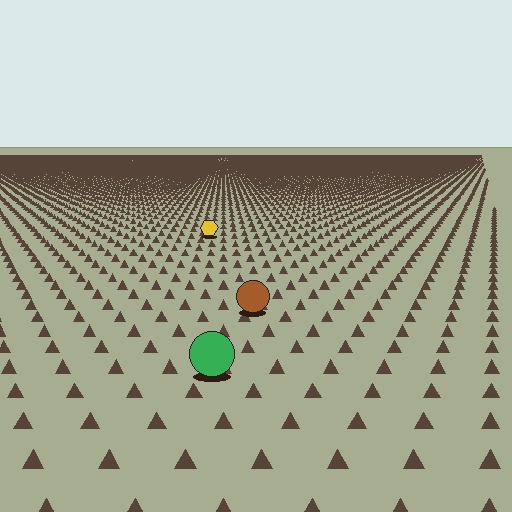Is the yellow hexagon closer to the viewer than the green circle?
No. The green circle is closer — you can tell from the texture gradient: the ground texture is coarser near it.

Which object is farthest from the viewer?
The yellow hexagon is farthest from the viewer. It appears smaller and the ground texture around it is denser.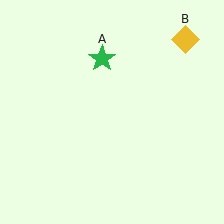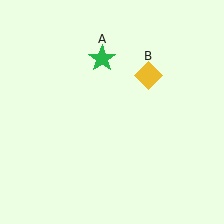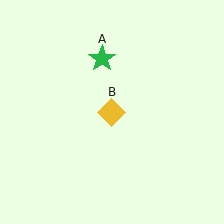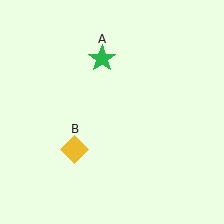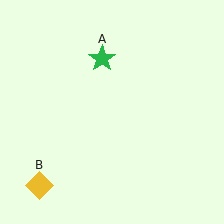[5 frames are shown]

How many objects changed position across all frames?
1 object changed position: yellow diamond (object B).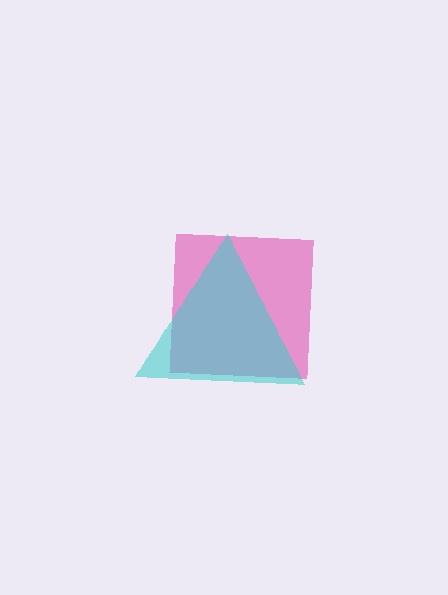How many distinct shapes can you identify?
There are 2 distinct shapes: a pink square, a cyan triangle.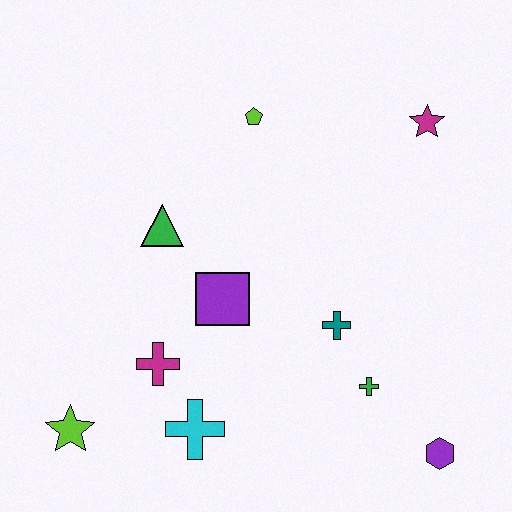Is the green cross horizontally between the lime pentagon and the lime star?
No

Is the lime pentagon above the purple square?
Yes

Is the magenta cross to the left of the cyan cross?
Yes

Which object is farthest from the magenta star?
The lime star is farthest from the magenta star.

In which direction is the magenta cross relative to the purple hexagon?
The magenta cross is to the left of the purple hexagon.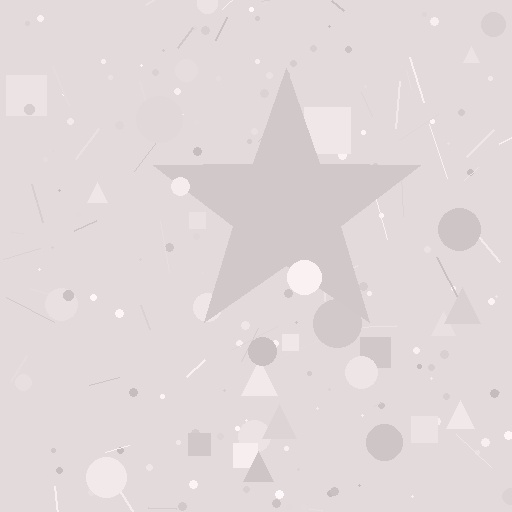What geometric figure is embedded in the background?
A star is embedded in the background.